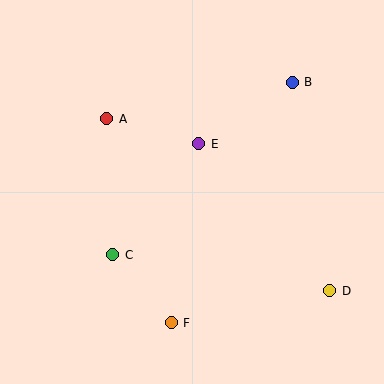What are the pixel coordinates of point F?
Point F is at (171, 323).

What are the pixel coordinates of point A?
Point A is at (107, 119).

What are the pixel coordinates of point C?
Point C is at (113, 255).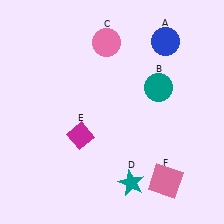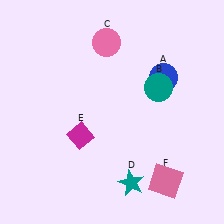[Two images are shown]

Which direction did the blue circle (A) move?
The blue circle (A) moved down.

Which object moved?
The blue circle (A) moved down.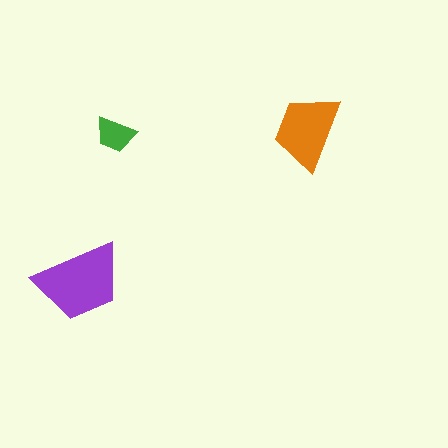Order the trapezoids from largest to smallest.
the purple one, the orange one, the green one.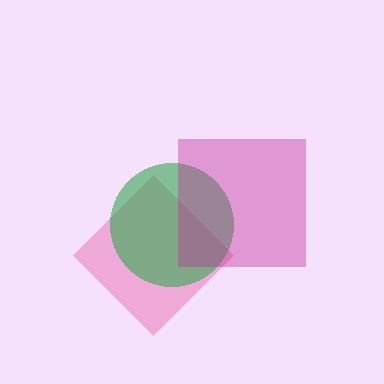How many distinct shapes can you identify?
There are 3 distinct shapes: a pink diamond, a green circle, a magenta square.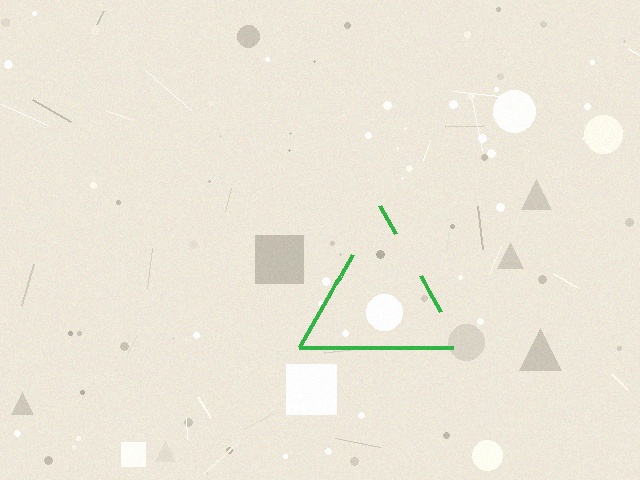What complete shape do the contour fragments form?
The contour fragments form a triangle.